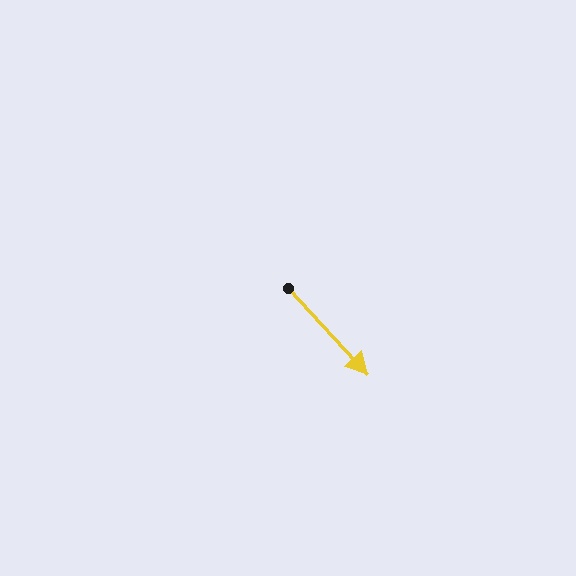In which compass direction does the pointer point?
Southeast.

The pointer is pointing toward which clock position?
Roughly 5 o'clock.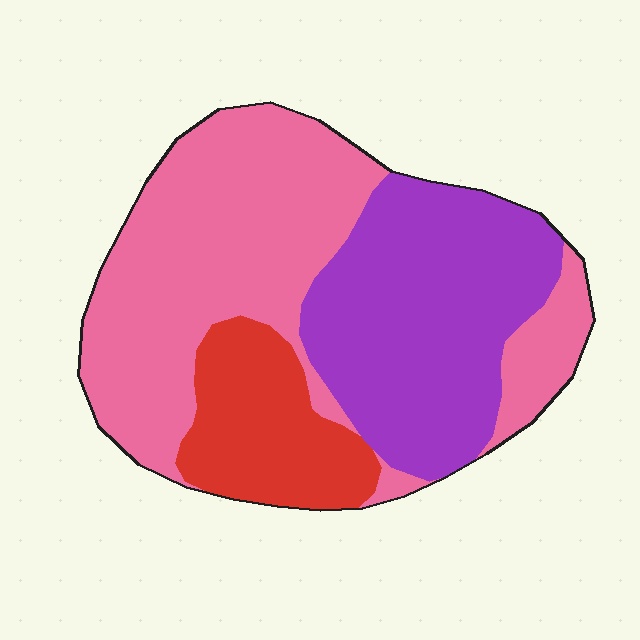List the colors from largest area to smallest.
From largest to smallest: pink, purple, red.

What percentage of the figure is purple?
Purple takes up between a quarter and a half of the figure.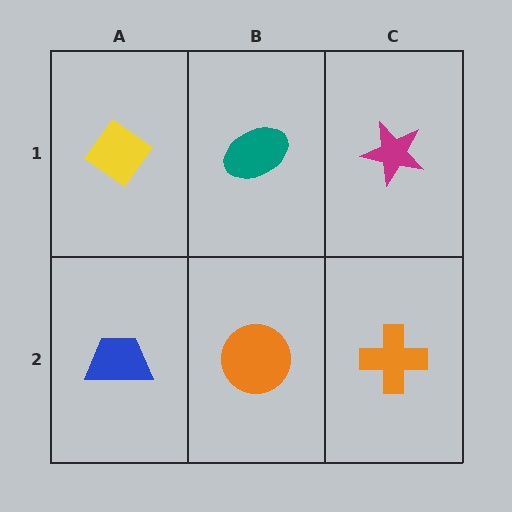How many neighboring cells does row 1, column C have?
2.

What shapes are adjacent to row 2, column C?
A magenta star (row 1, column C), an orange circle (row 2, column B).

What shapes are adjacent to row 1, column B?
An orange circle (row 2, column B), a yellow diamond (row 1, column A), a magenta star (row 1, column C).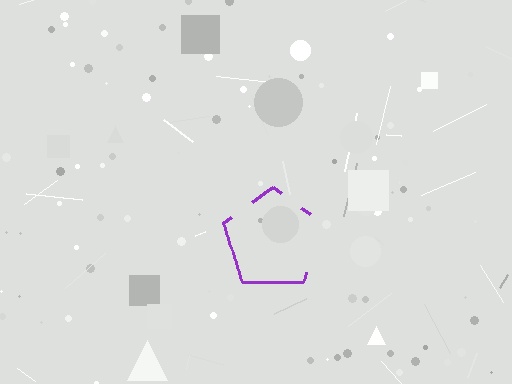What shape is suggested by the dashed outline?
The dashed outline suggests a pentagon.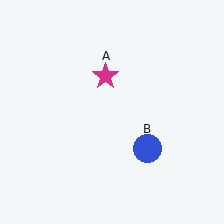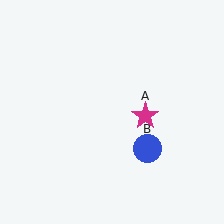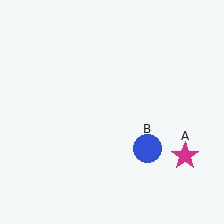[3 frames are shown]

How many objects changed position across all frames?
1 object changed position: magenta star (object A).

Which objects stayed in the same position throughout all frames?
Blue circle (object B) remained stationary.